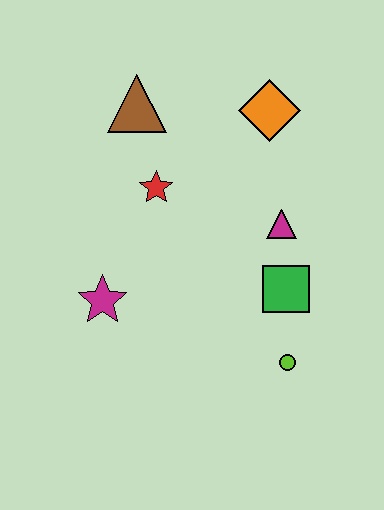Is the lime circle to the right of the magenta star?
Yes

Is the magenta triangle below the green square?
No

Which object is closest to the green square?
The magenta triangle is closest to the green square.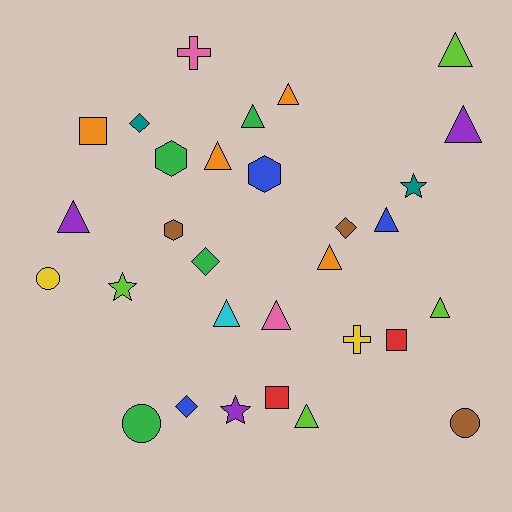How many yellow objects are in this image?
There are 2 yellow objects.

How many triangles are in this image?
There are 12 triangles.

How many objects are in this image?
There are 30 objects.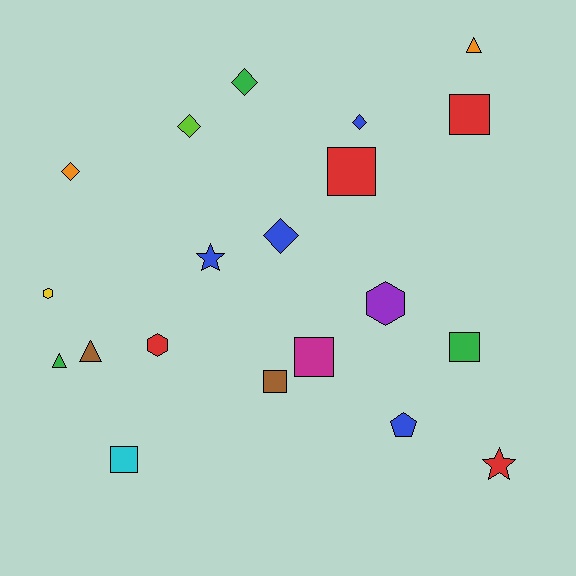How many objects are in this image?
There are 20 objects.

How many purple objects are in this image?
There is 1 purple object.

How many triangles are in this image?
There are 3 triangles.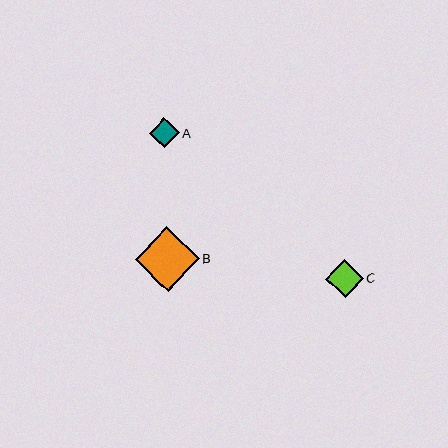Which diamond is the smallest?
Diamond A is the smallest with a size of approximately 30 pixels.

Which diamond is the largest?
Diamond B is the largest with a size of approximately 64 pixels.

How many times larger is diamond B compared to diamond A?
Diamond B is approximately 2.2 times the size of diamond A.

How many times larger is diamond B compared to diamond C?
Diamond B is approximately 1.7 times the size of diamond C.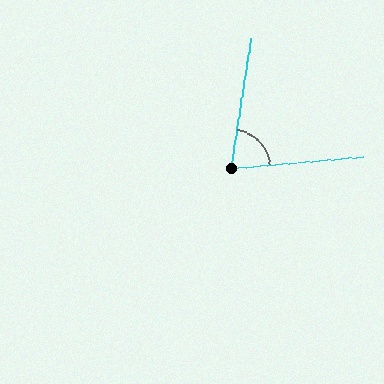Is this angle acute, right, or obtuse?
It is acute.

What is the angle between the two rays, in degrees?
Approximately 76 degrees.